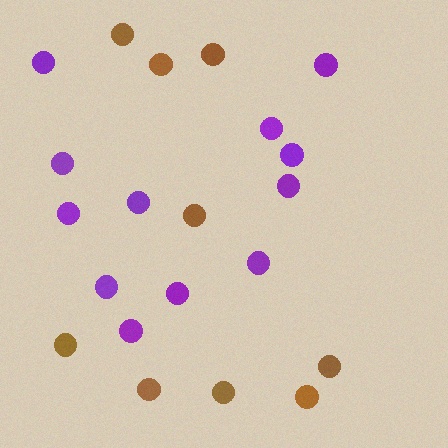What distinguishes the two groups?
There are 2 groups: one group of brown circles (9) and one group of purple circles (12).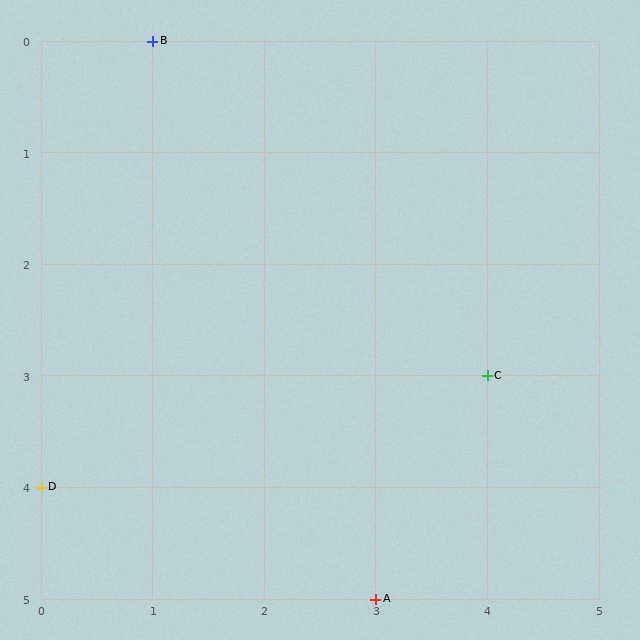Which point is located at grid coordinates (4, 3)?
Point C is at (4, 3).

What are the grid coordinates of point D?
Point D is at grid coordinates (0, 4).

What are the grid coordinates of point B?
Point B is at grid coordinates (1, 0).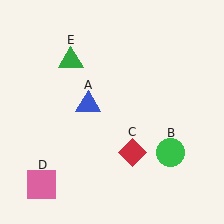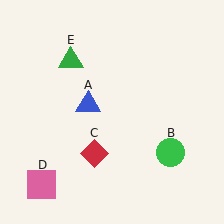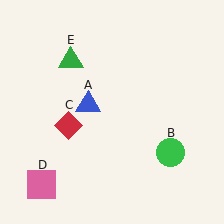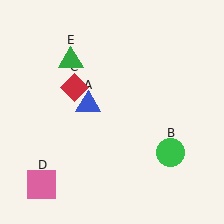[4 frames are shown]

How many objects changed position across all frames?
1 object changed position: red diamond (object C).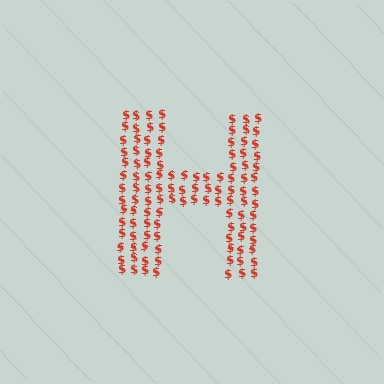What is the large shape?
The large shape is the letter H.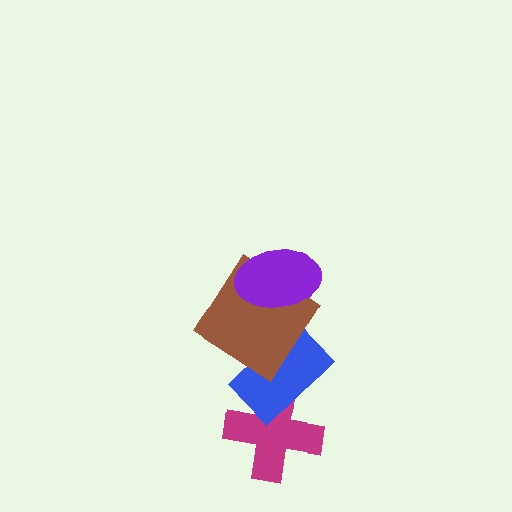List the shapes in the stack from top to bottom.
From top to bottom: the purple ellipse, the brown diamond, the blue rectangle, the magenta cross.